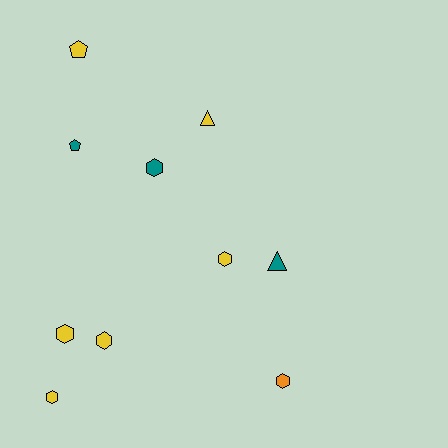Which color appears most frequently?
Yellow, with 6 objects.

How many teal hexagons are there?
There is 1 teal hexagon.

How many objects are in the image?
There are 10 objects.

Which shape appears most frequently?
Hexagon, with 6 objects.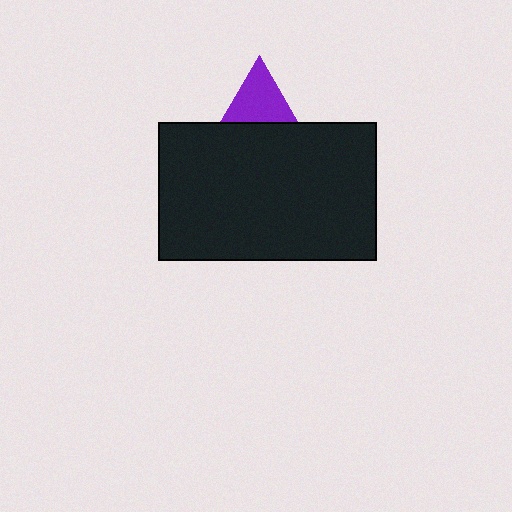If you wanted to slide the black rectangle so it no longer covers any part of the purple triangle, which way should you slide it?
Slide it down — that is the most direct way to separate the two shapes.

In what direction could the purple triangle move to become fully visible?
The purple triangle could move up. That would shift it out from behind the black rectangle entirely.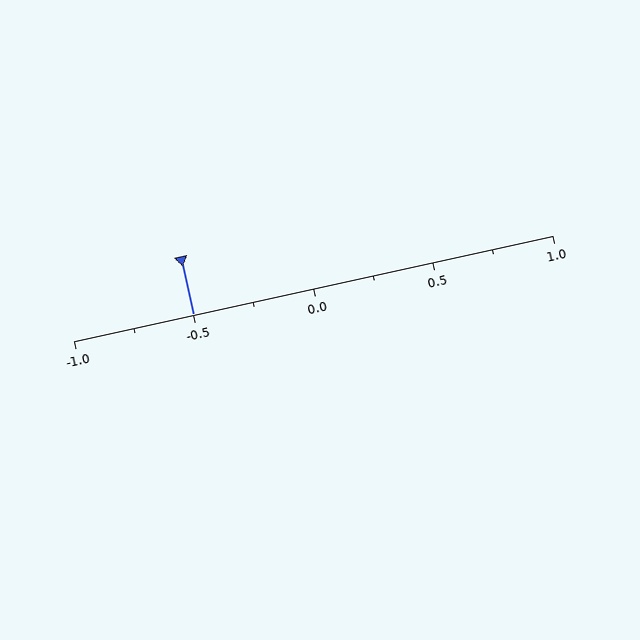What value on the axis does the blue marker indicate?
The marker indicates approximately -0.5.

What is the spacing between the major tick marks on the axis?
The major ticks are spaced 0.5 apart.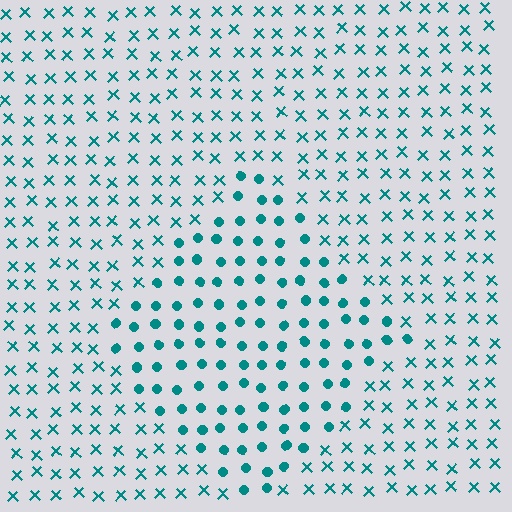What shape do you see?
I see a diamond.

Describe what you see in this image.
The image is filled with small teal elements arranged in a uniform grid. A diamond-shaped region contains circles, while the surrounding area contains X marks. The boundary is defined purely by the change in element shape.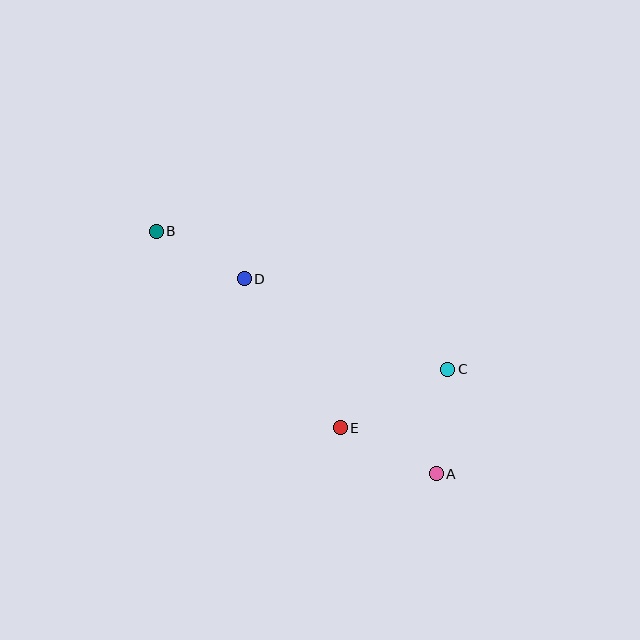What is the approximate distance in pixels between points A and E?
The distance between A and E is approximately 106 pixels.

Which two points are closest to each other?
Points B and D are closest to each other.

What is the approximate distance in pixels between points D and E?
The distance between D and E is approximately 177 pixels.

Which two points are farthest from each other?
Points A and B are farthest from each other.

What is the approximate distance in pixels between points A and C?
The distance between A and C is approximately 105 pixels.